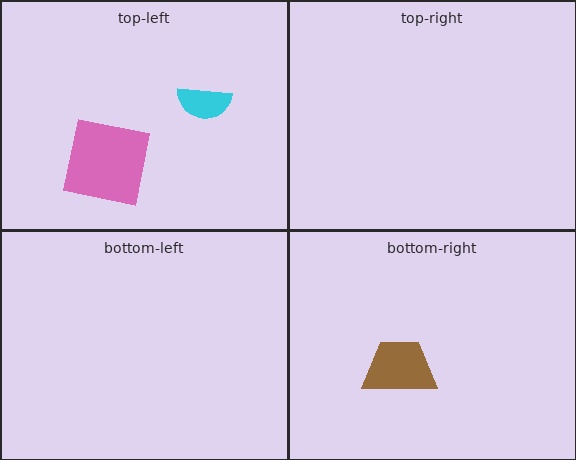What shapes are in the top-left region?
The pink square, the cyan semicircle.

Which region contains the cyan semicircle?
The top-left region.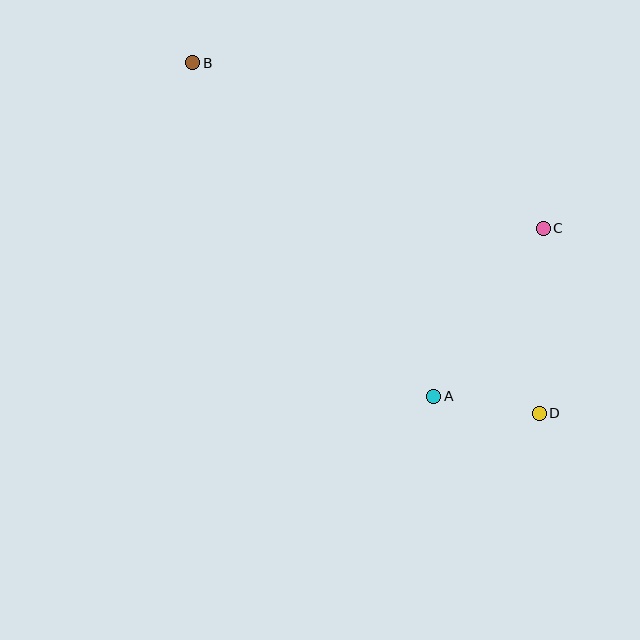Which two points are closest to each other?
Points A and D are closest to each other.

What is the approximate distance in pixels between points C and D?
The distance between C and D is approximately 185 pixels.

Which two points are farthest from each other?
Points B and D are farthest from each other.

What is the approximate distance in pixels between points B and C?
The distance between B and C is approximately 388 pixels.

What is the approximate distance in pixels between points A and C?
The distance between A and C is approximately 201 pixels.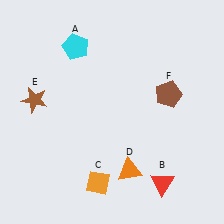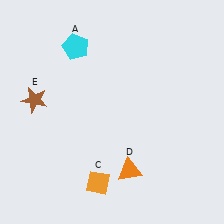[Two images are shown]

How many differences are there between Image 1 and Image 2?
There are 2 differences between the two images.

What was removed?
The red triangle (B), the brown pentagon (F) were removed in Image 2.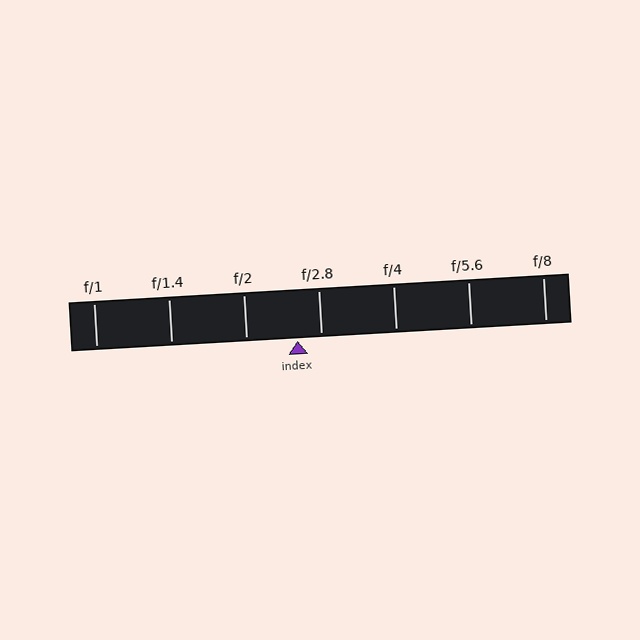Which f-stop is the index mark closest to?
The index mark is closest to f/2.8.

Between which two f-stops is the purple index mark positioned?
The index mark is between f/2 and f/2.8.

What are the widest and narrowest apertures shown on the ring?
The widest aperture shown is f/1 and the narrowest is f/8.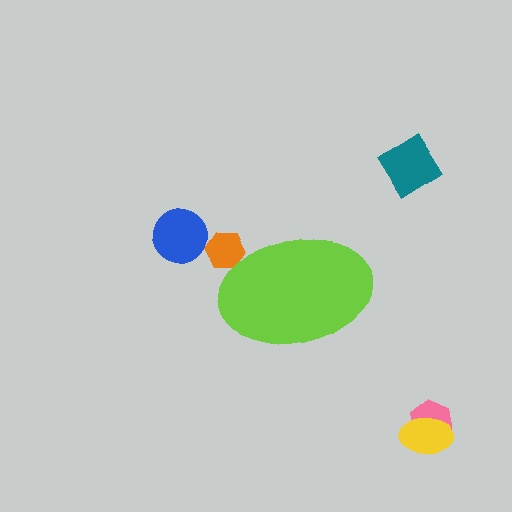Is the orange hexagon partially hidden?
Yes, the orange hexagon is partially hidden behind the lime ellipse.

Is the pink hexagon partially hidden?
No, the pink hexagon is fully visible.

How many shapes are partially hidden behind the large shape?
1 shape is partially hidden.